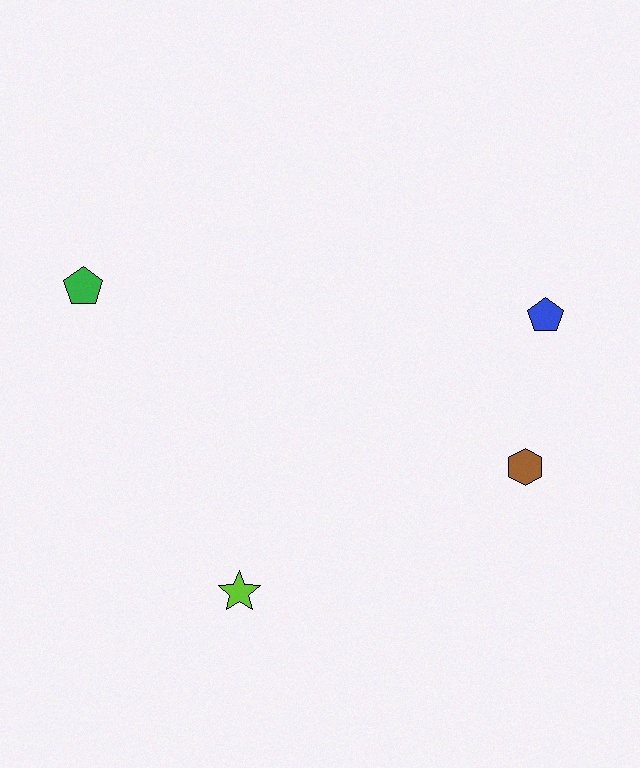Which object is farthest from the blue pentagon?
The green pentagon is farthest from the blue pentagon.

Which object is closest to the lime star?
The brown hexagon is closest to the lime star.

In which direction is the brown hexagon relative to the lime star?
The brown hexagon is to the right of the lime star.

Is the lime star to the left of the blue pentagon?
Yes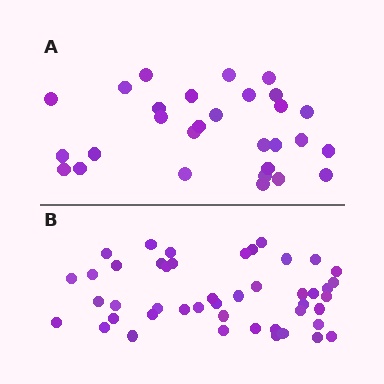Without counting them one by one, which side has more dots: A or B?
Region B (the bottom region) has more dots.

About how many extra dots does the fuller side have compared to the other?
Region B has approximately 15 more dots than region A.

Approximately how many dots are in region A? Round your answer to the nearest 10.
About 30 dots. (The exact count is 29, which rounds to 30.)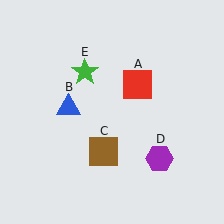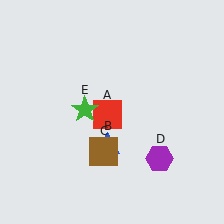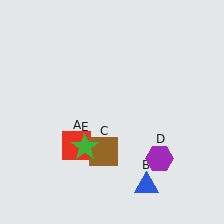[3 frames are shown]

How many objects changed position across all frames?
3 objects changed position: red square (object A), blue triangle (object B), green star (object E).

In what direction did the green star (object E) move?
The green star (object E) moved down.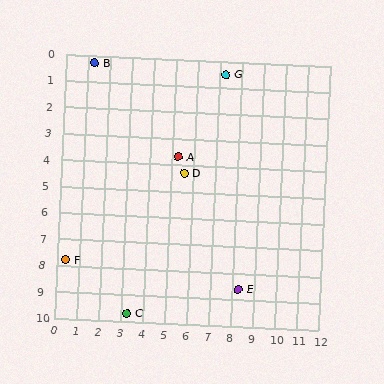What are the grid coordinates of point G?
Point G is at approximately (7.3, 0.5).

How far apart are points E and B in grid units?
Points E and B are about 10.9 grid units apart.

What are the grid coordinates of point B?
Point B is at approximately (1.3, 0.3).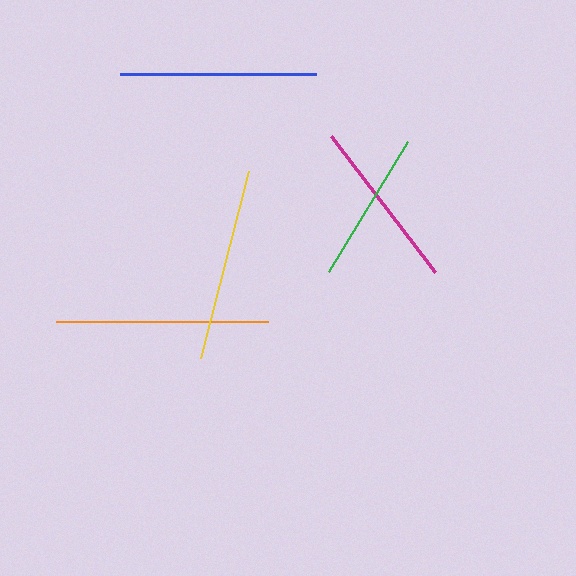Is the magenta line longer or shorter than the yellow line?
The yellow line is longer than the magenta line.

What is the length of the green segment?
The green segment is approximately 152 pixels long.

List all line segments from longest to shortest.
From longest to shortest: orange, blue, yellow, magenta, green.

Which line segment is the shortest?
The green line is the shortest at approximately 152 pixels.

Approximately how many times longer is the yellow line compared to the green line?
The yellow line is approximately 1.3 times the length of the green line.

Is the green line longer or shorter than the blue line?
The blue line is longer than the green line.